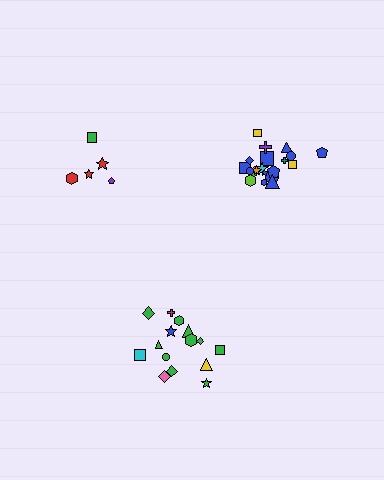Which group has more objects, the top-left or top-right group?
The top-right group.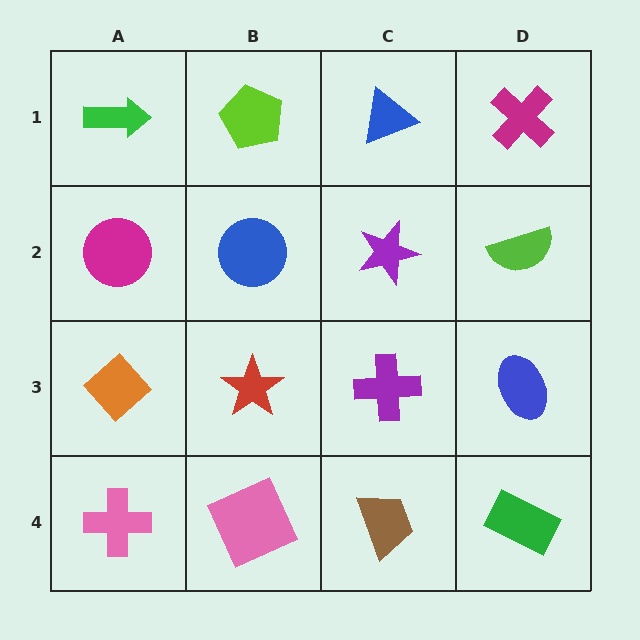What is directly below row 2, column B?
A red star.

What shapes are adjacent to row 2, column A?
A green arrow (row 1, column A), an orange diamond (row 3, column A), a blue circle (row 2, column B).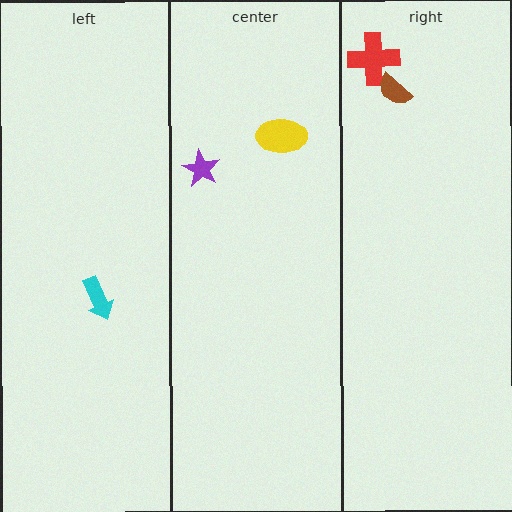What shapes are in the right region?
The red cross, the brown semicircle.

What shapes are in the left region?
The cyan arrow.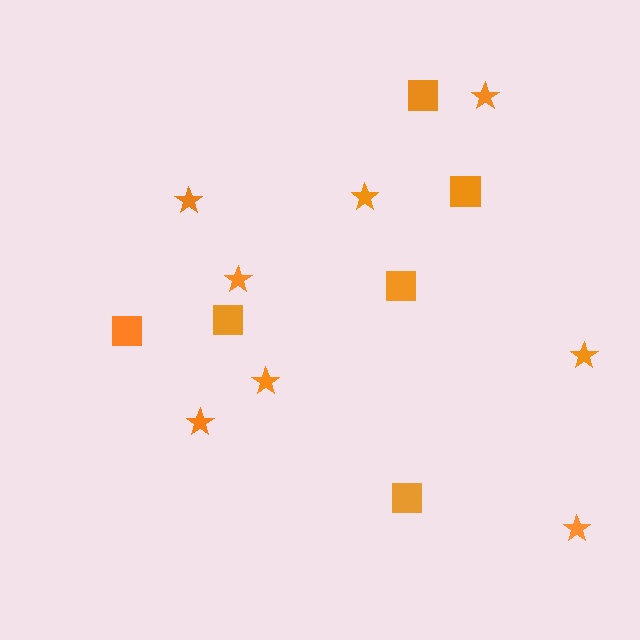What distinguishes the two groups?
There are 2 groups: one group of stars (8) and one group of squares (6).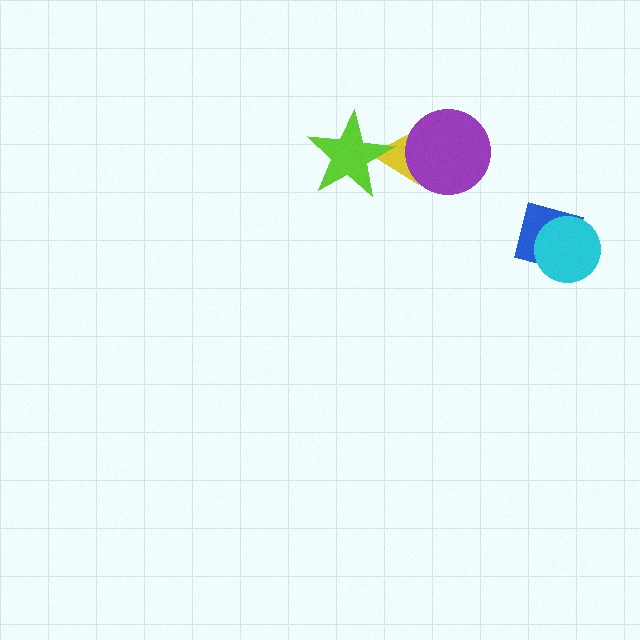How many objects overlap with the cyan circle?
1 object overlaps with the cyan circle.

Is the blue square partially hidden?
Yes, it is partially covered by another shape.